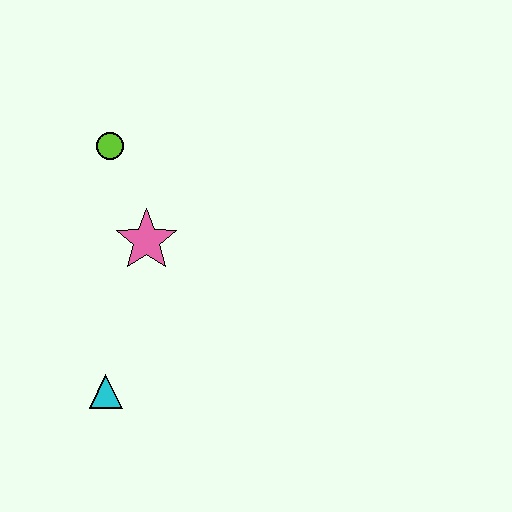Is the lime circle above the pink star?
Yes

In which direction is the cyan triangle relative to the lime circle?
The cyan triangle is below the lime circle.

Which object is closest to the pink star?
The lime circle is closest to the pink star.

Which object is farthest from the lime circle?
The cyan triangle is farthest from the lime circle.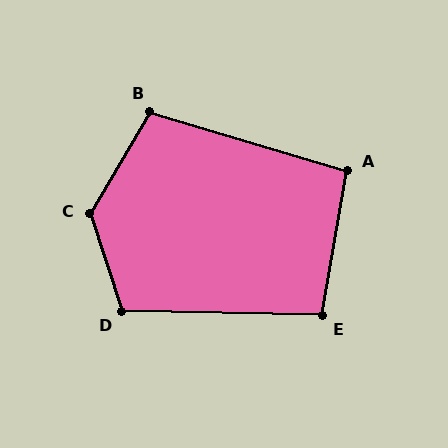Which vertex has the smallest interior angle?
A, at approximately 97 degrees.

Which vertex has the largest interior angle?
C, at approximately 131 degrees.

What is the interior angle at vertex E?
Approximately 99 degrees (obtuse).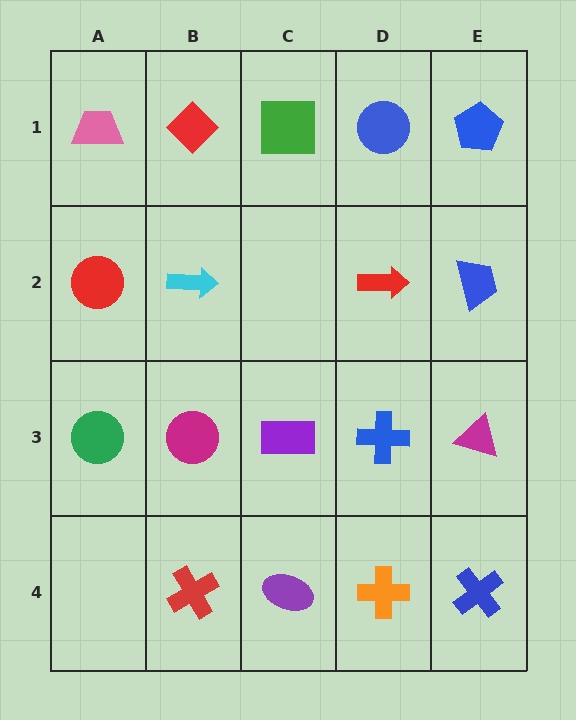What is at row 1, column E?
A blue pentagon.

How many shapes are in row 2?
4 shapes.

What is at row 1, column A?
A pink trapezoid.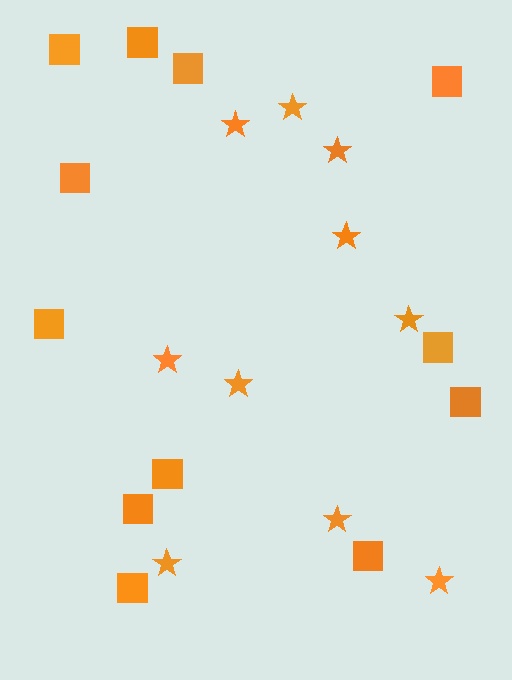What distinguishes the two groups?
There are 2 groups: one group of squares (12) and one group of stars (10).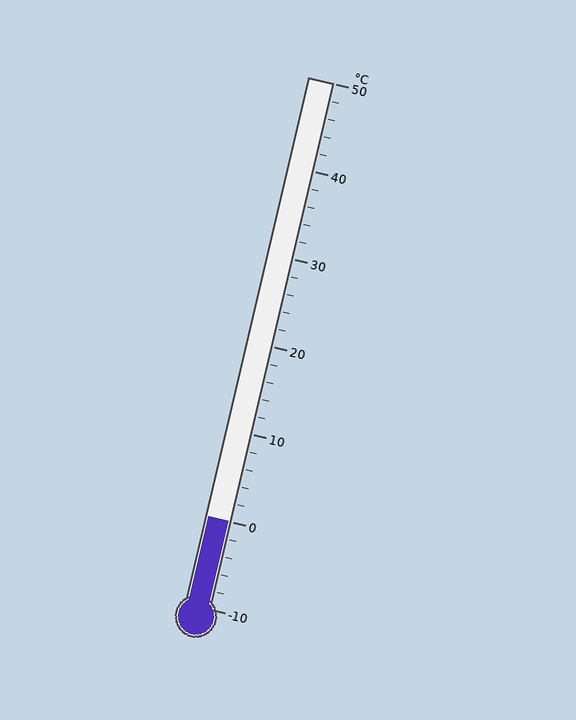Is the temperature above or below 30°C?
The temperature is below 30°C.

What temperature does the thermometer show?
The thermometer shows approximately 0°C.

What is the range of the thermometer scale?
The thermometer scale ranges from -10°C to 50°C.